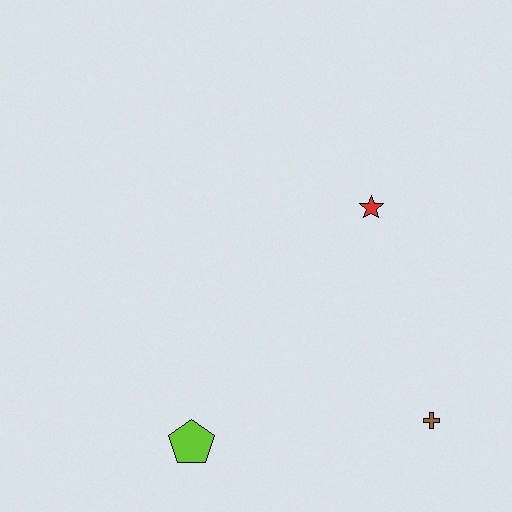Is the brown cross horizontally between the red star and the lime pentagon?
No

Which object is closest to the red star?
The brown cross is closest to the red star.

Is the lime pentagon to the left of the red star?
Yes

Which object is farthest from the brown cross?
The lime pentagon is farthest from the brown cross.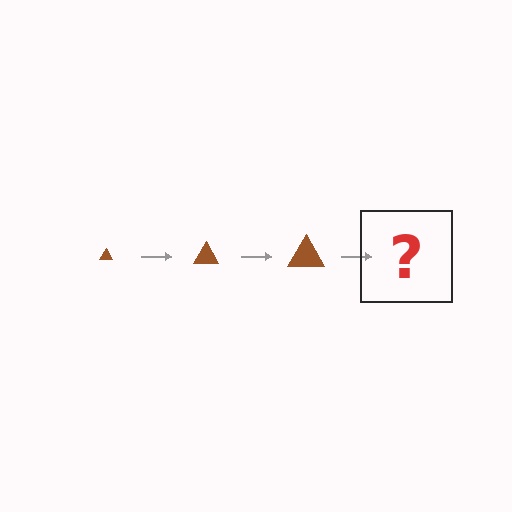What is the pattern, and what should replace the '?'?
The pattern is that the triangle gets progressively larger each step. The '?' should be a brown triangle, larger than the previous one.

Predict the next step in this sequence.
The next step is a brown triangle, larger than the previous one.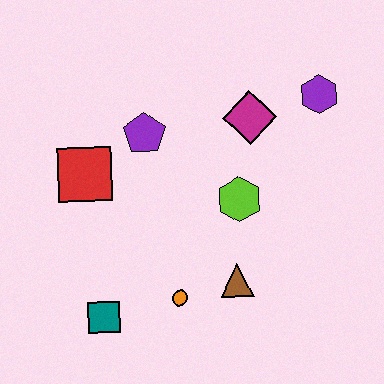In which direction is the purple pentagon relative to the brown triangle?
The purple pentagon is above the brown triangle.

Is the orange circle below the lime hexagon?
Yes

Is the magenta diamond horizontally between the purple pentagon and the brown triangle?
No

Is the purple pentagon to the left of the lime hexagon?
Yes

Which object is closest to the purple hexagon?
The magenta diamond is closest to the purple hexagon.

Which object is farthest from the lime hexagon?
The teal square is farthest from the lime hexagon.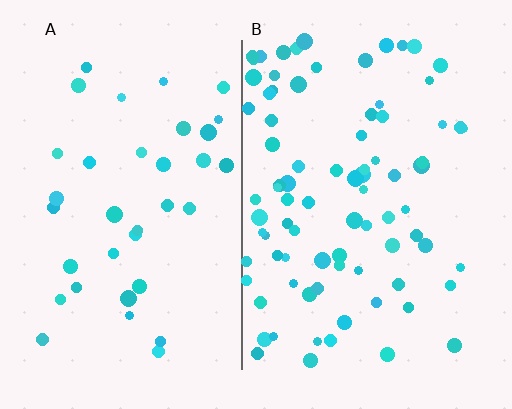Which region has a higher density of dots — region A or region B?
B (the right).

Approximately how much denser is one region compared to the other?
Approximately 2.3× — region B over region A.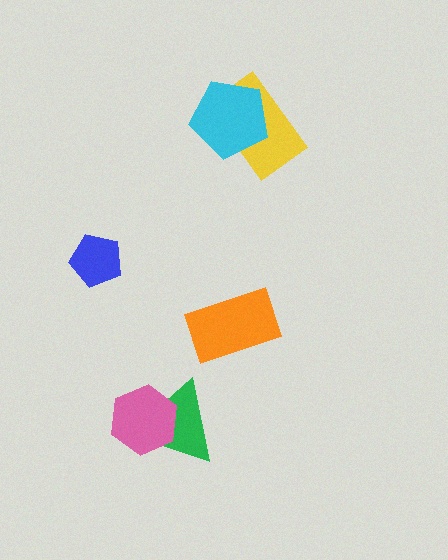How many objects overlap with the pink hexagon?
1 object overlaps with the pink hexagon.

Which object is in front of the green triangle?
The pink hexagon is in front of the green triangle.